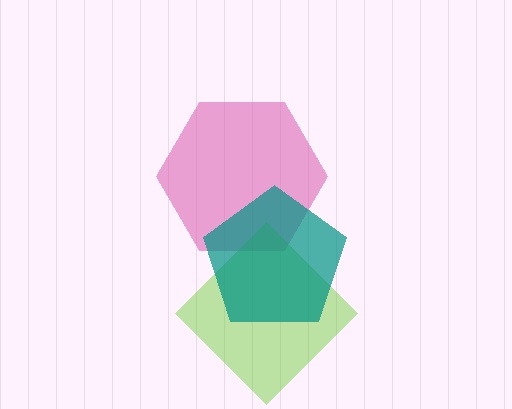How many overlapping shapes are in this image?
There are 3 overlapping shapes in the image.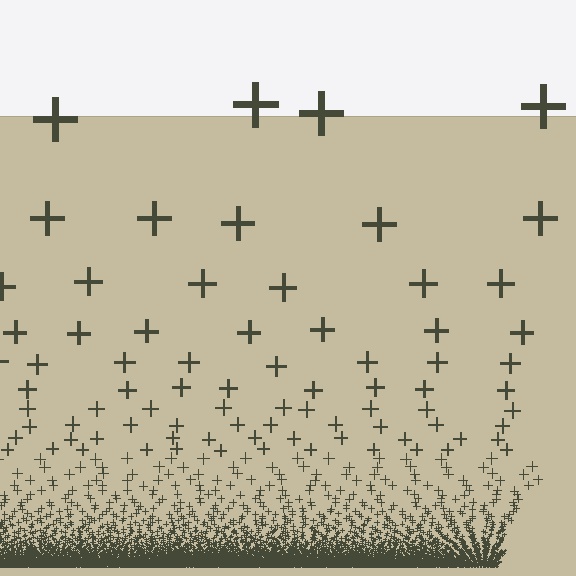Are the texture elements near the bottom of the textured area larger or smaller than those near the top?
Smaller. The gradient is inverted — elements near the bottom are smaller and denser.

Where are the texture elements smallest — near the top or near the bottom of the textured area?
Near the bottom.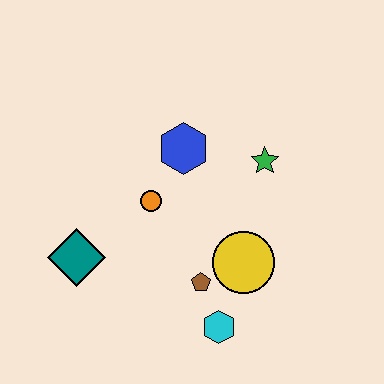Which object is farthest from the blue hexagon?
The cyan hexagon is farthest from the blue hexagon.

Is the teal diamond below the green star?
Yes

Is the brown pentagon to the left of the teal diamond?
No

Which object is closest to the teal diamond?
The orange circle is closest to the teal diamond.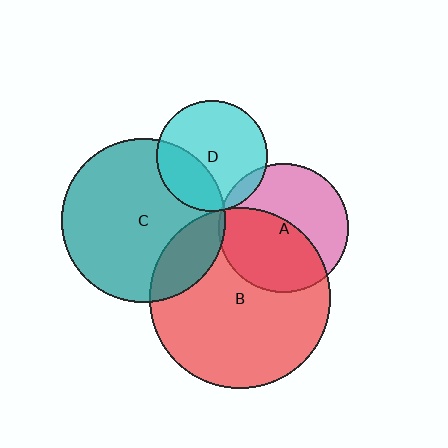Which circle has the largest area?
Circle B (red).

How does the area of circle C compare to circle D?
Approximately 2.2 times.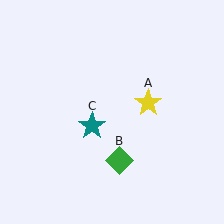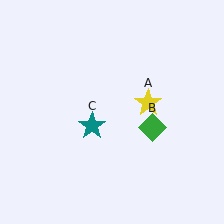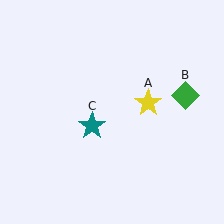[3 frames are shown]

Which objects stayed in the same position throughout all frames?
Yellow star (object A) and teal star (object C) remained stationary.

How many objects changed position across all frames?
1 object changed position: green diamond (object B).